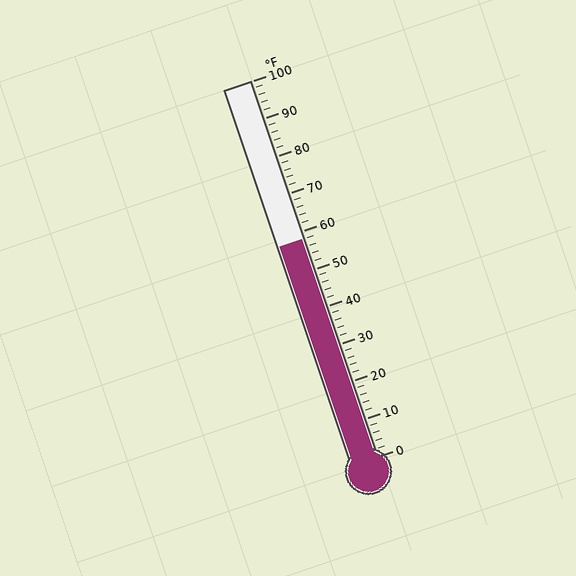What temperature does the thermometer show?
The thermometer shows approximately 58°F.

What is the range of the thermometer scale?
The thermometer scale ranges from 0°F to 100°F.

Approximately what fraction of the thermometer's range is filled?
The thermometer is filled to approximately 60% of its range.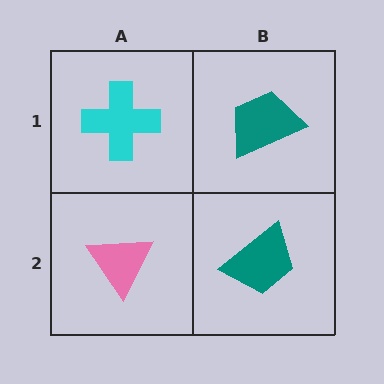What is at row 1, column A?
A cyan cross.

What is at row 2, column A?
A pink triangle.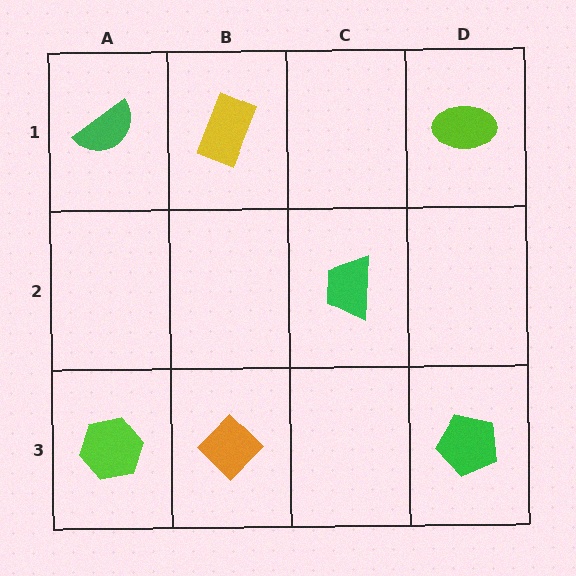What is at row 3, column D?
A green pentagon.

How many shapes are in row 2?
1 shape.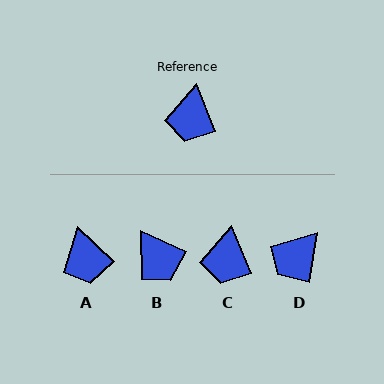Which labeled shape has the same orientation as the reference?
C.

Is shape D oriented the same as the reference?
No, it is off by about 32 degrees.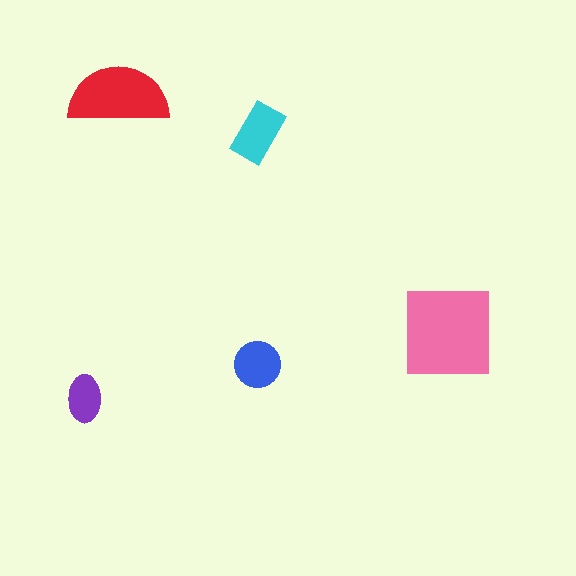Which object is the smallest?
The purple ellipse.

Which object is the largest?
The pink square.